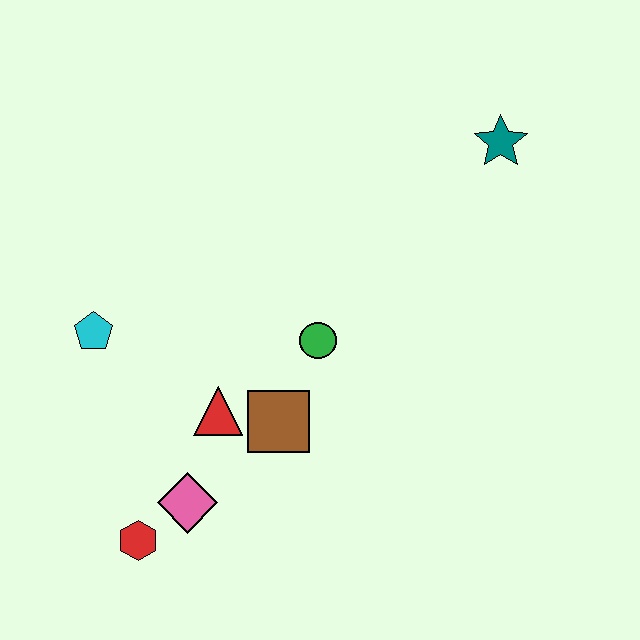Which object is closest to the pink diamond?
The red hexagon is closest to the pink diamond.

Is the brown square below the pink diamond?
No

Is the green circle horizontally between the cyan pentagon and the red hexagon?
No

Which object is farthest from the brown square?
The teal star is farthest from the brown square.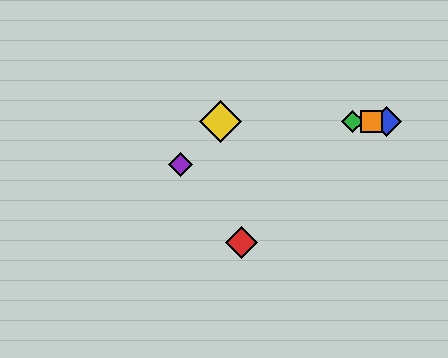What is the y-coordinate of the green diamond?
The green diamond is at y≈122.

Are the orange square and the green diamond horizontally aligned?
Yes, both are at y≈122.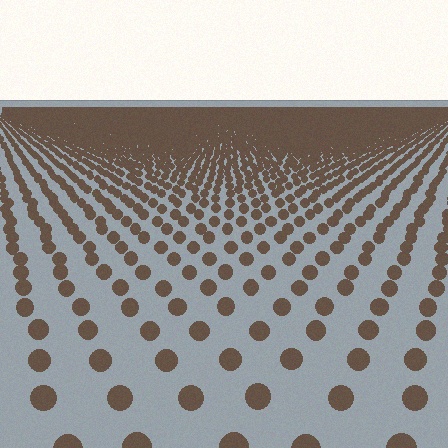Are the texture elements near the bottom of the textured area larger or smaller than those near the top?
Larger. Near the bottom, elements are closer to the viewer and appear at a bigger on-screen size.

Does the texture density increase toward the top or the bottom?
Density increases toward the top.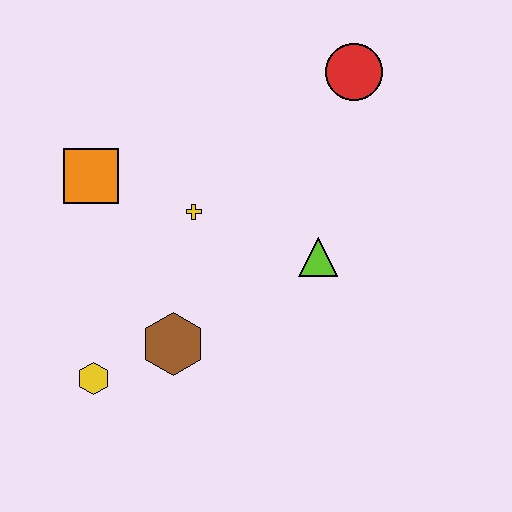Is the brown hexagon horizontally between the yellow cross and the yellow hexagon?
Yes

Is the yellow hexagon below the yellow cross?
Yes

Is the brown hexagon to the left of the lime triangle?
Yes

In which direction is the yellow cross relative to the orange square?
The yellow cross is to the right of the orange square.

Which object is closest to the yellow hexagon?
The brown hexagon is closest to the yellow hexagon.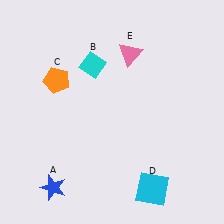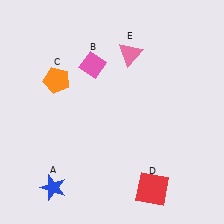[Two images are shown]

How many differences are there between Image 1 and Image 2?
There are 2 differences between the two images.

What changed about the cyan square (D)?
In Image 1, D is cyan. In Image 2, it changed to red.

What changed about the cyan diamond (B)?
In Image 1, B is cyan. In Image 2, it changed to pink.